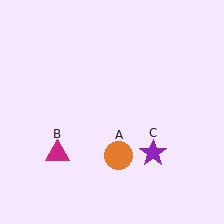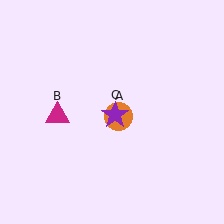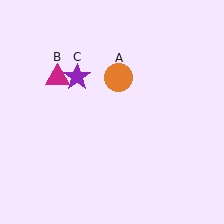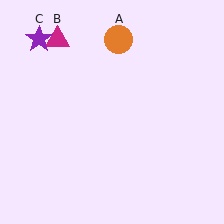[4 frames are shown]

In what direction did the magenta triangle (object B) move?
The magenta triangle (object B) moved up.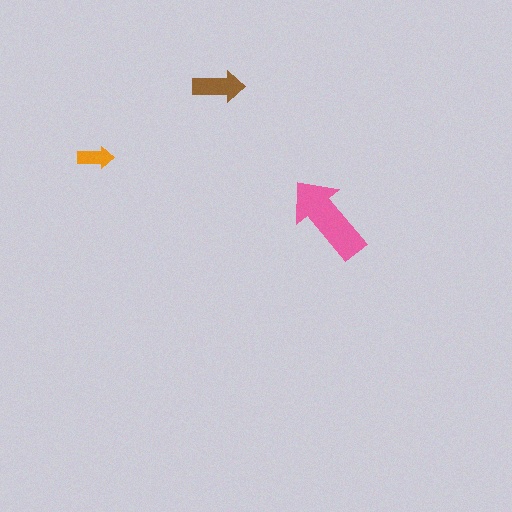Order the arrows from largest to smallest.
the pink one, the brown one, the orange one.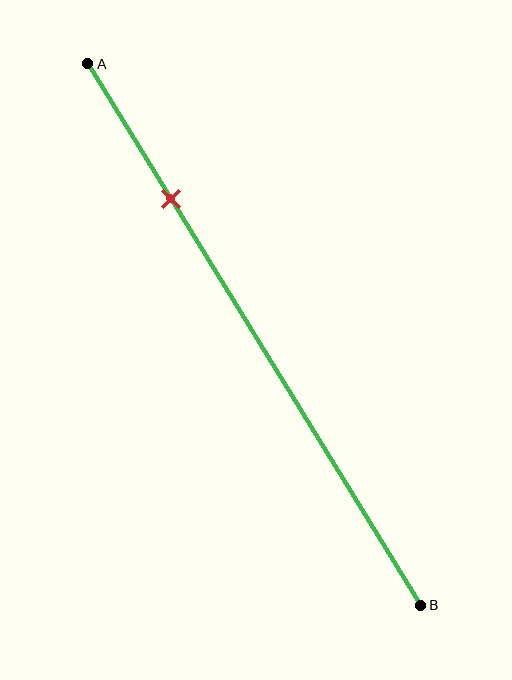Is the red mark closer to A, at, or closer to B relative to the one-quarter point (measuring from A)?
The red mark is approximately at the one-quarter point of segment AB.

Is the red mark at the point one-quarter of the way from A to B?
Yes, the mark is approximately at the one-quarter point.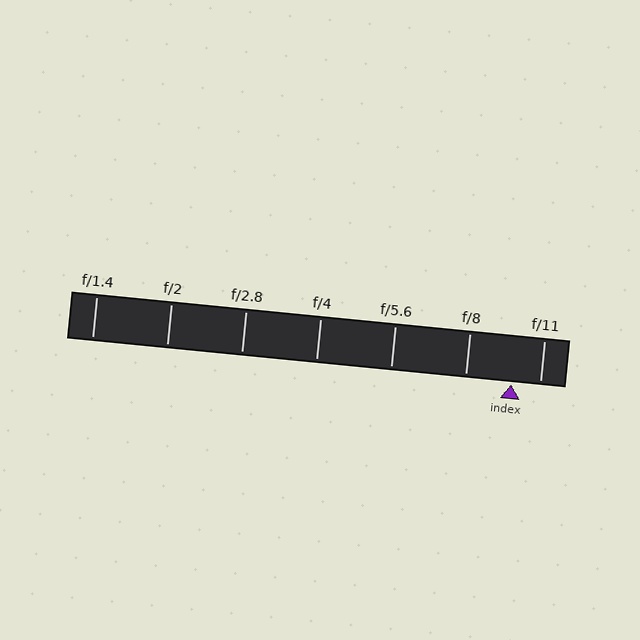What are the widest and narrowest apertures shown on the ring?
The widest aperture shown is f/1.4 and the narrowest is f/11.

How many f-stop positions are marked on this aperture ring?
There are 7 f-stop positions marked.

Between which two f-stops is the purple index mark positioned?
The index mark is between f/8 and f/11.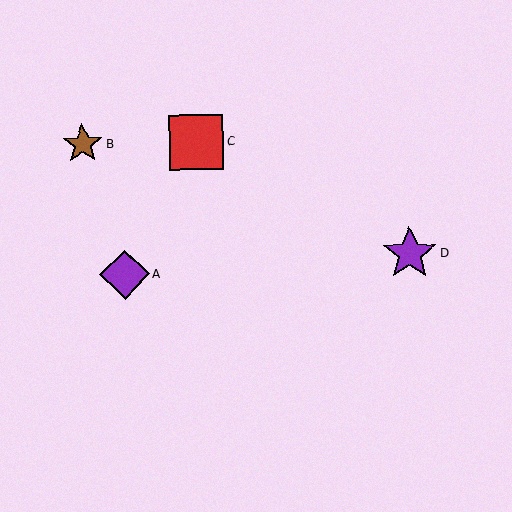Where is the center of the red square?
The center of the red square is at (196, 142).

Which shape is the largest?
The red square (labeled C) is the largest.